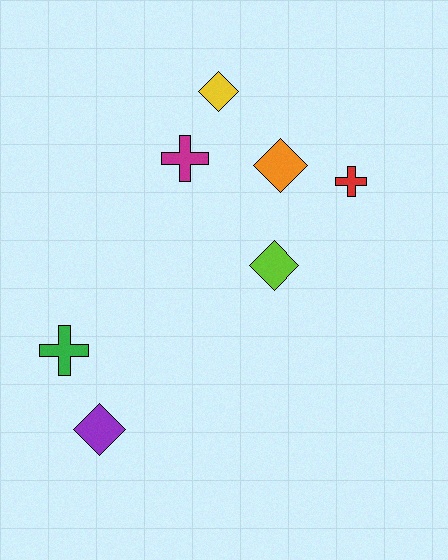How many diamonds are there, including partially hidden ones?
There are 4 diamonds.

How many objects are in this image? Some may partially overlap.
There are 7 objects.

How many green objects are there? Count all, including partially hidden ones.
There is 1 green object.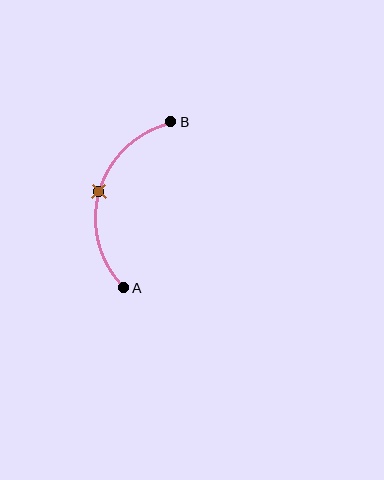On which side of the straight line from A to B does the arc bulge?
The arc bulges to the left of the straight line connecting A and B.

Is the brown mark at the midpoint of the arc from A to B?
Yes. The brown mark lies on the arc at equal arc-length from both A and B — it is the arc midpoint.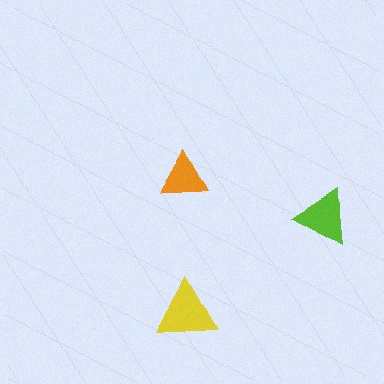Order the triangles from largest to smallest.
the yellow one, the lime one, the orange one.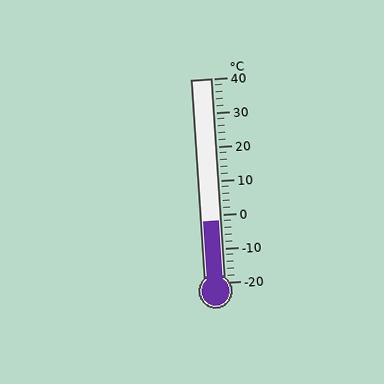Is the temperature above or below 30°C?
The temperature is below 30°C.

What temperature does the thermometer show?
The thermometer shows approximately -2°C.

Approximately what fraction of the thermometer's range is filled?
The thermometer is filled to approximately 30% of its range.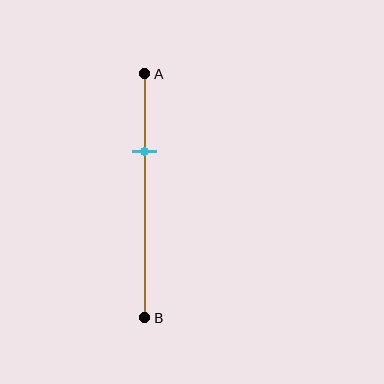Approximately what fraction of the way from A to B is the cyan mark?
The cyan mark is approximately 30% of the way from A to B.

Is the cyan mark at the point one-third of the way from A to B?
Yes, the mark is approximately at the one-third point.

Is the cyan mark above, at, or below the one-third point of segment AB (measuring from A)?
The cyan mark is approximately at the one-third point of segment AB.